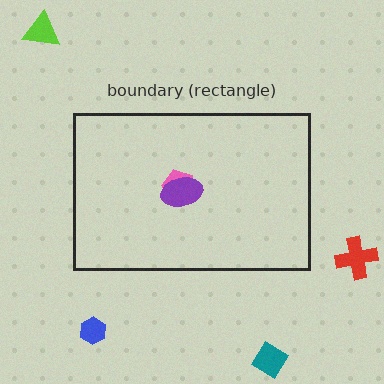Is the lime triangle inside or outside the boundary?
Outside.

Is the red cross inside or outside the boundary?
Outside.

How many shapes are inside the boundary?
2 inside, 4 outside.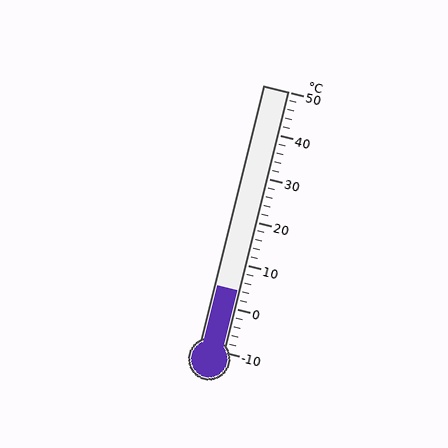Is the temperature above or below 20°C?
The temperature is below 20°C.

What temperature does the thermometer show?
The thermometer shows approximately 4°C.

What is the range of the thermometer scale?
The thermometer scale ranges from -10°C to 50°C.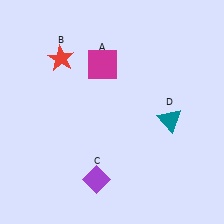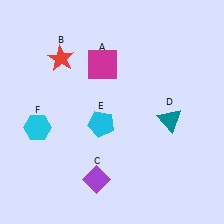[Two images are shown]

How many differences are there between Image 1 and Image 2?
There are 2 differences between the two images.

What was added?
A cyan pentagon (E), a cyan hexagon (F) were added in Image 2.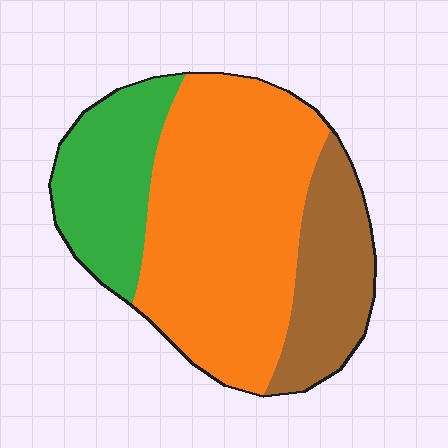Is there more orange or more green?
Orange.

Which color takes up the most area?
Orange, at roughly 55%.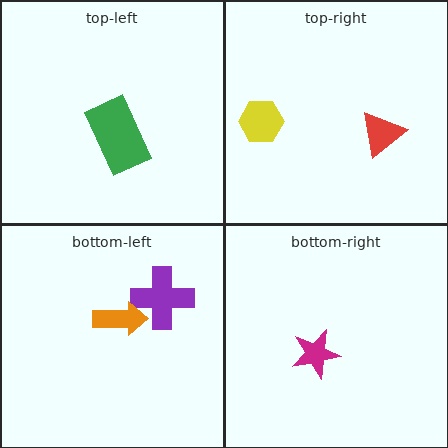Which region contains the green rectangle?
The top-left region.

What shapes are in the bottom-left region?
The purple cross, the orange arrow.